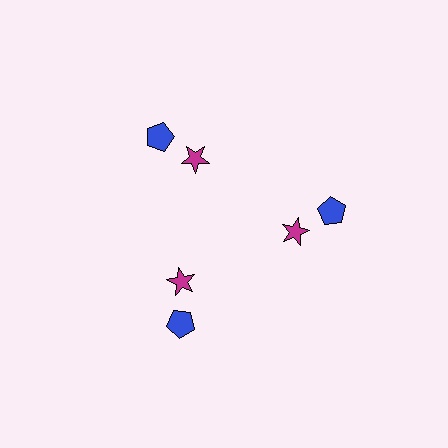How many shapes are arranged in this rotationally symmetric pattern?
There are 6 shapes, arranged in 3 groups of 2.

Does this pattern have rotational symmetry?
Yes, this pattern has 3-fold rotational symmetry. It looks the same after rotating 120 degrees around the center.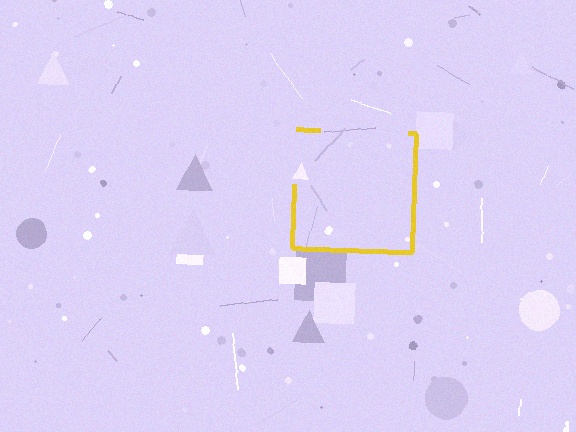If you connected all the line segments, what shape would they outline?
They would outline a square.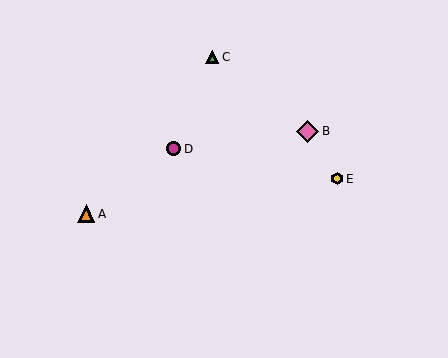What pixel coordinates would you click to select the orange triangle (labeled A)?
Click at (86, 214) to select the orange triangle A.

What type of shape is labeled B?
Shape B is a pink diamond.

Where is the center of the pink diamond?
The center of the pink diamond is at (307, 131).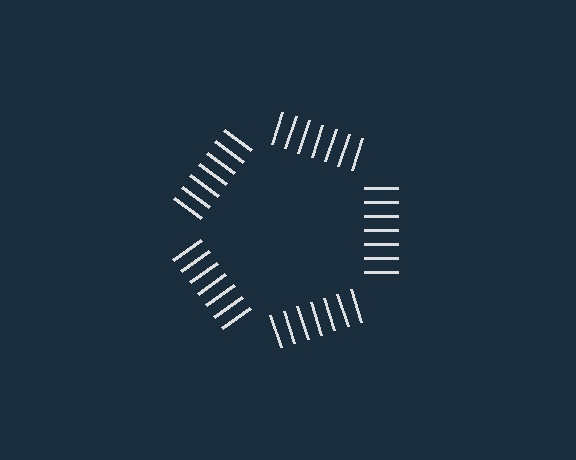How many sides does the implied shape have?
5 sides — the line-ends trace a pentagon.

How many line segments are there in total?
35 — 7 along each of the 5 edges.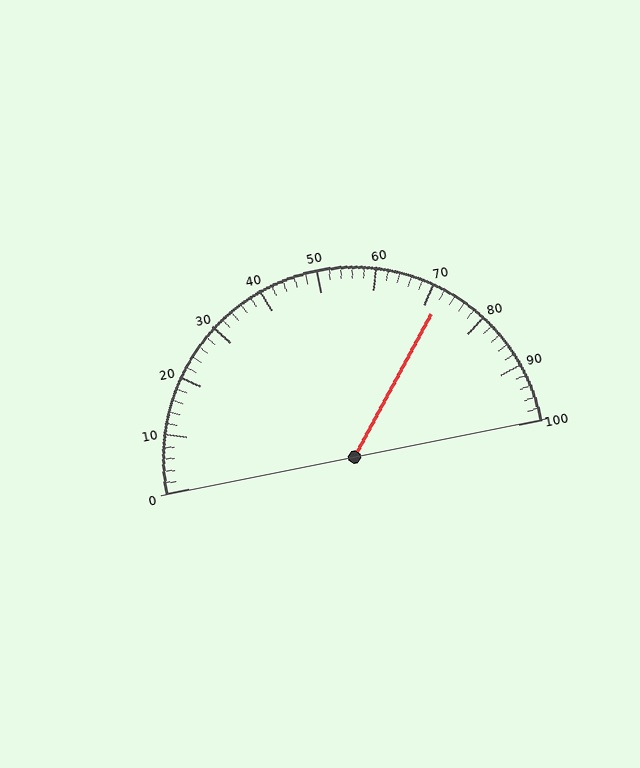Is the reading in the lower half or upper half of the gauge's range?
The reading is in the upper half of the range (0 to 100).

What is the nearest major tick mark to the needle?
The nearest major tick mark is 70.